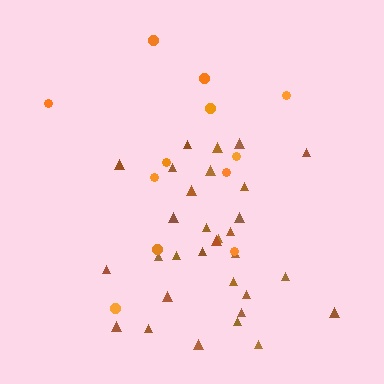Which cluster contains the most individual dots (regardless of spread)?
Brown (31).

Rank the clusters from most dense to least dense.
brown, orange.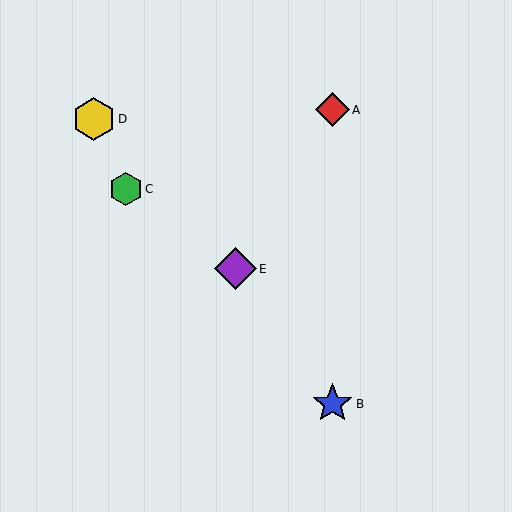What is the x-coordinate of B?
Object B is at x≈332.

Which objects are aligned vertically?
Objects A, B are aligned vertically.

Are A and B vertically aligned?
Yes, both are at x≈332.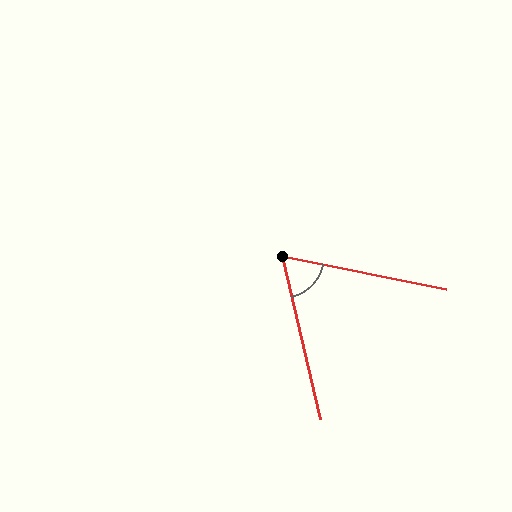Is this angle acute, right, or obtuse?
It is acute.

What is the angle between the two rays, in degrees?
Approximately 65 degrees.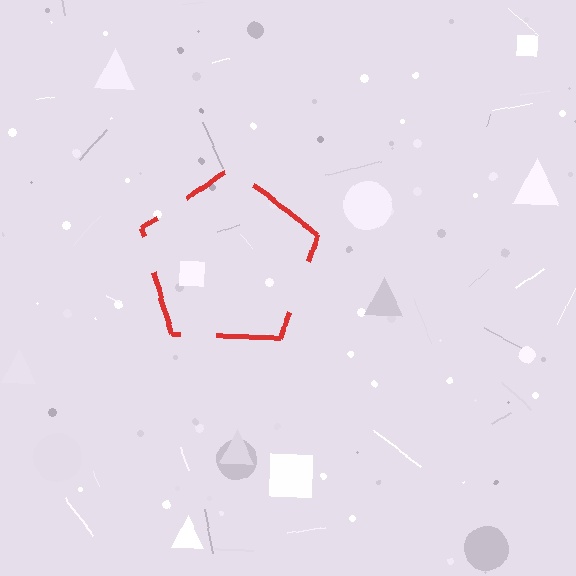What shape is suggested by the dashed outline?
The dashed outline suggests a pentagon.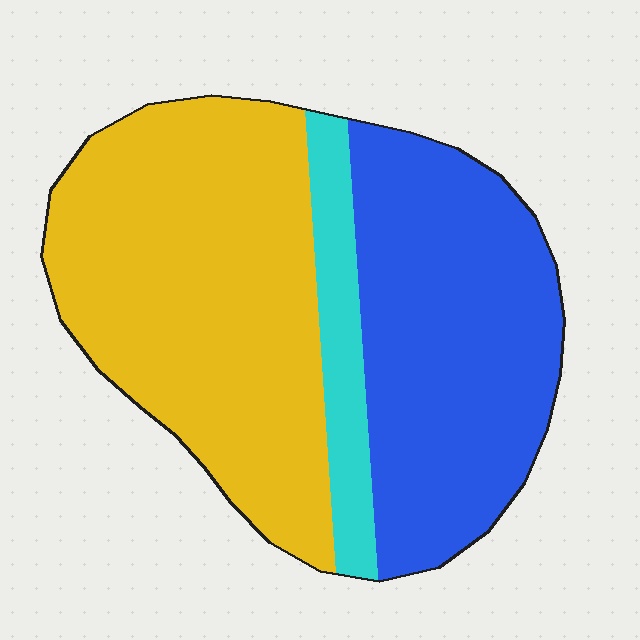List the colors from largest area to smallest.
From largest to smallest: yellow, blue, cyan.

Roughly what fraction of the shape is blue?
Blue covers around 40% of the shape.